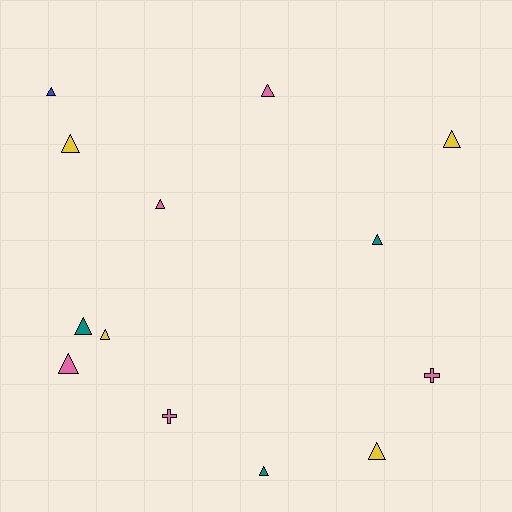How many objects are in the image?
There are 13 objects.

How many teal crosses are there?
There are no teal crosses.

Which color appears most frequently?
Pink, with 5 objects.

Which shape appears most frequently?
Triangle, with 11 objects.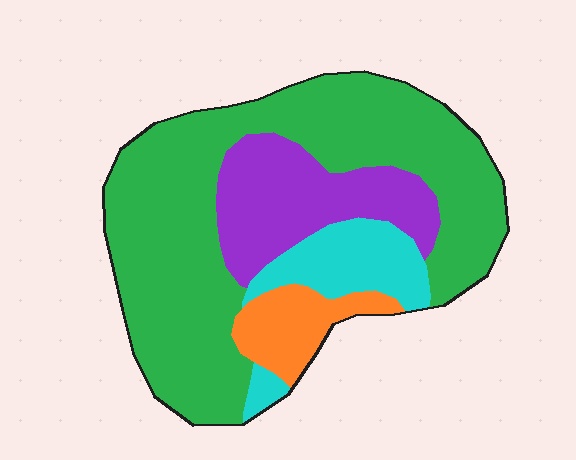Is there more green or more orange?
Green.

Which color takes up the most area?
Green, at roughly 60%.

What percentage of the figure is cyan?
Cyan covers around 10% of the figure.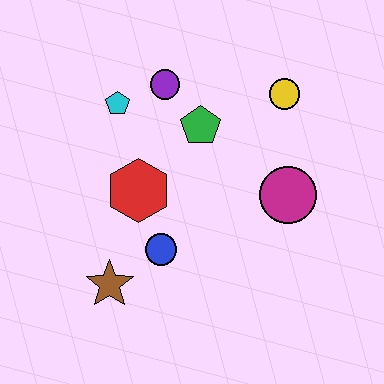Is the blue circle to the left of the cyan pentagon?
No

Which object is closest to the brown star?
The blue circle is closest to the brown star.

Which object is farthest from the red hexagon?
The yellow circle is farthest from the red hexagon.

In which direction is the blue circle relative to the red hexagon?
The blue circle is below the red hexagon.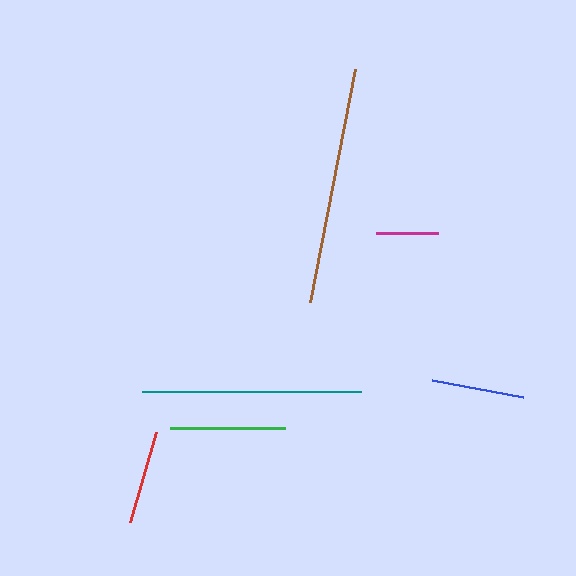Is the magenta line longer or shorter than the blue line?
The blue line is longer than the magenta line.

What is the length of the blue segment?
The blue segment is approximately 93 pixels long.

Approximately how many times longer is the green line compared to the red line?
The green line is approximately 1.2 times the length of the red line.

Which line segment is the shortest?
The magenta line is the shortest at approximately 61 pixels.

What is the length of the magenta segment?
The magenta segment is approximately 61 pixels long.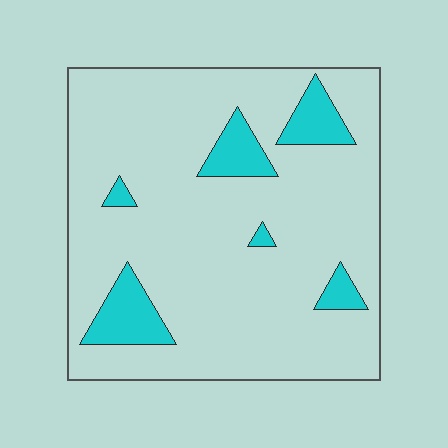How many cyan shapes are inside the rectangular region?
6.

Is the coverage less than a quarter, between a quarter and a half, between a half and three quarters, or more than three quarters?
Less than a quarter.